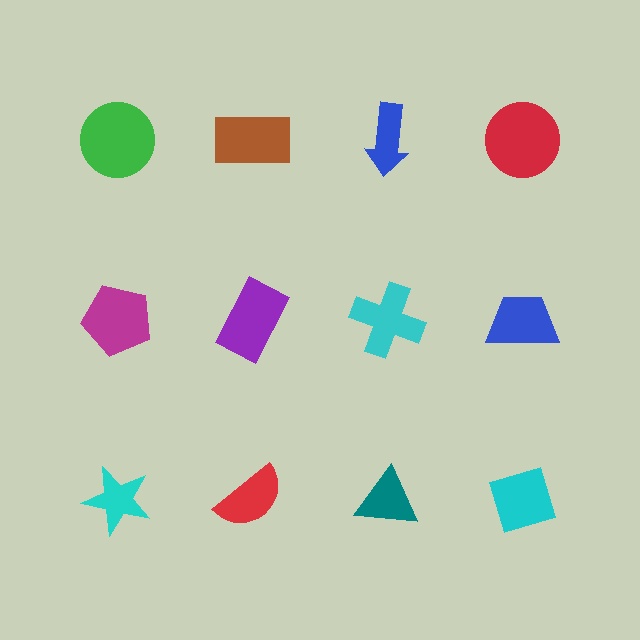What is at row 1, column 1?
A green circle.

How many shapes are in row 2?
4 shapes.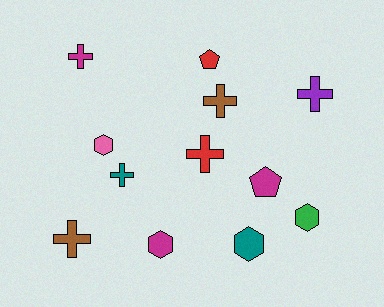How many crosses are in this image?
There are 6 crosses.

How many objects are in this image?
There are 12 objects.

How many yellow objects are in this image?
There are no yellow objects.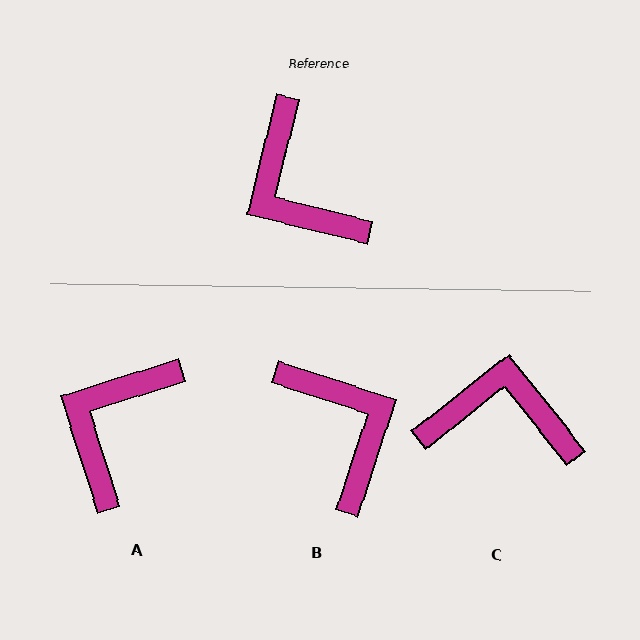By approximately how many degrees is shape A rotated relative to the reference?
Approximately 59 degrees clockwise.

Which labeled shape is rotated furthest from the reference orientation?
B, about 176 degrees away.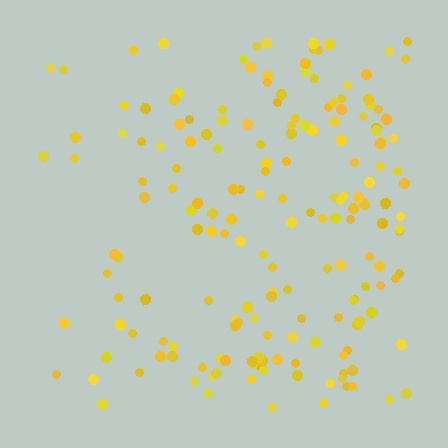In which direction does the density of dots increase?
From left to right, with the right side densest.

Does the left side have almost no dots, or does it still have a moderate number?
Still a moderate number, just noticeably fewer than the right.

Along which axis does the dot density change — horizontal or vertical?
Horizontal.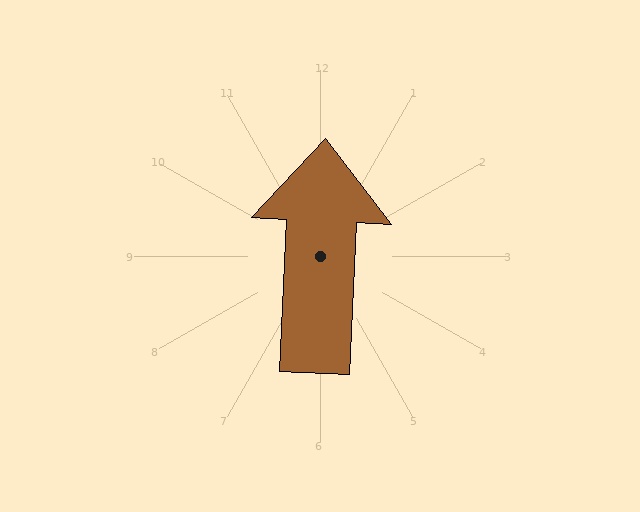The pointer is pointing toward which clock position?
Roughly 12 o'clock.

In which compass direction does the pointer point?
North.